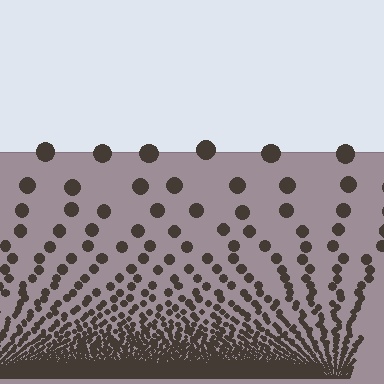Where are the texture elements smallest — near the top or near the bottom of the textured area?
Near the bottom.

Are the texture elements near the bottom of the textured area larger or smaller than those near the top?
Smaller. The gradient is inverted — elements near the bottom are smaller and denser.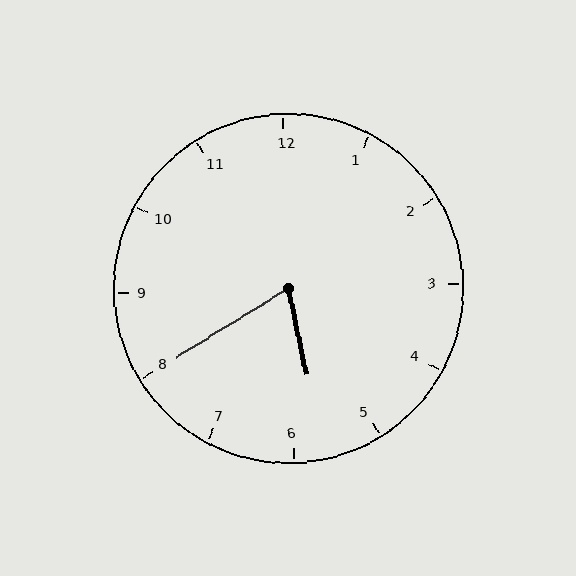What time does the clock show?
5:40.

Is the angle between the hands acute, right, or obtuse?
It is acute.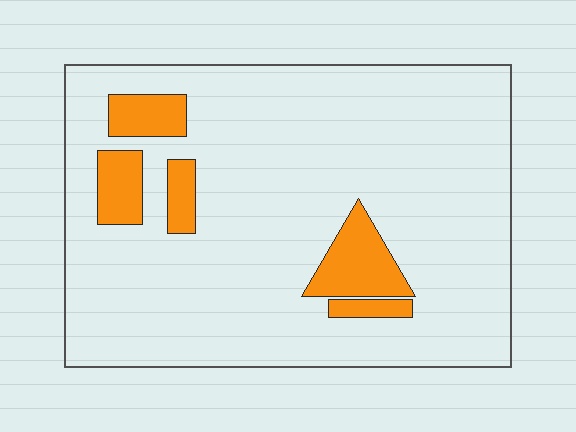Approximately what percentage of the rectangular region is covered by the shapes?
Approximately 10%.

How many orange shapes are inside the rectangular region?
5.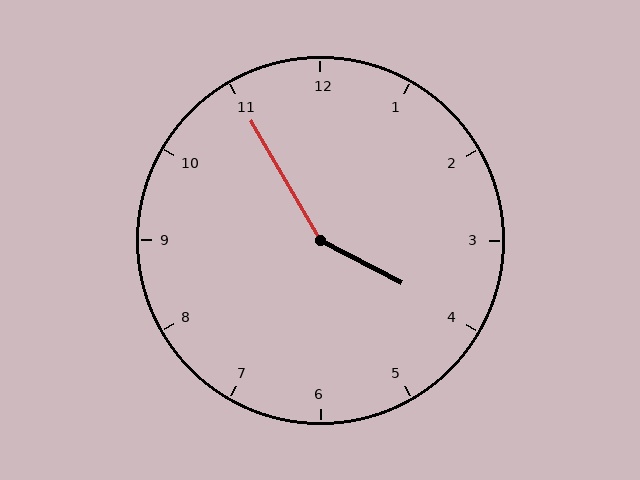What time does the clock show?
3:55.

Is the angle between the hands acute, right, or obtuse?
It is obtuse.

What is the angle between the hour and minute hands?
Approximately 148 degrees.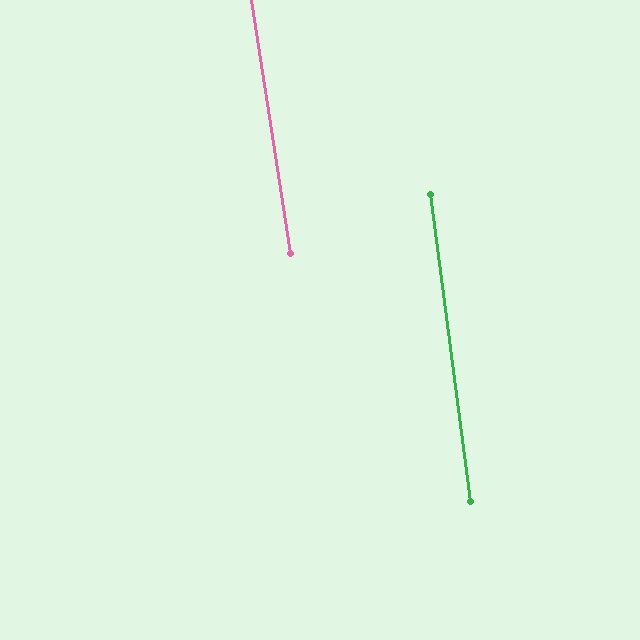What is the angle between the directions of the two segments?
Approximately 1 degree.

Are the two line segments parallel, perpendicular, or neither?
Parallel — their directions differ by only 1.4°.